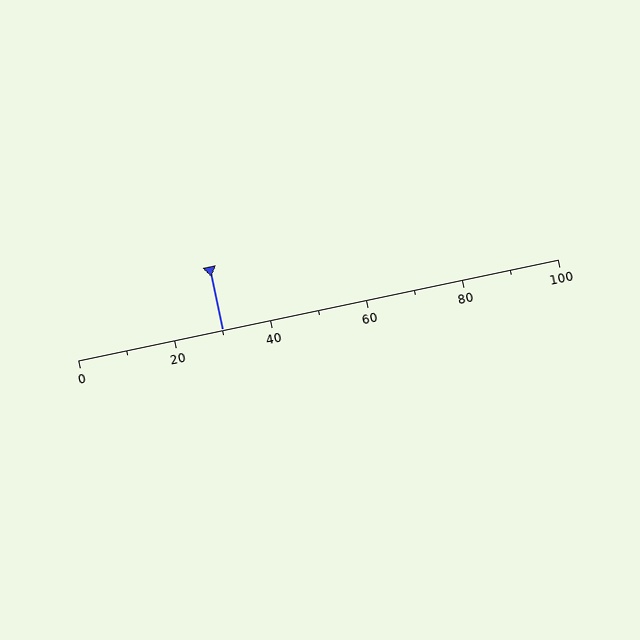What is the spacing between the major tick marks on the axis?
The major ticks are spaced 20 apart.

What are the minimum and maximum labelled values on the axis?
The axis runs from 0 to 100.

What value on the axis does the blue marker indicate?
The marker indicates approximately 30.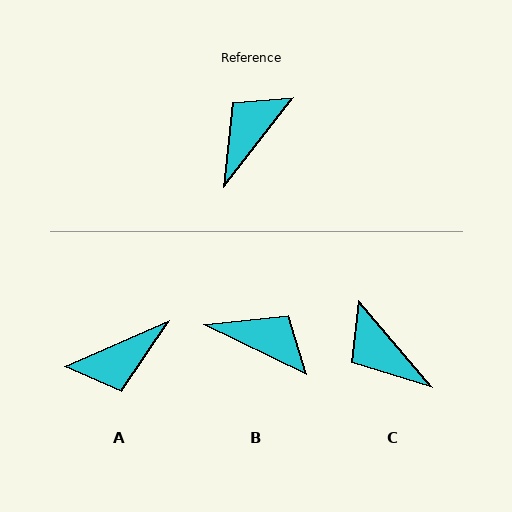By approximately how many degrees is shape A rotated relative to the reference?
Approximately 152 degrees counter-clockwise.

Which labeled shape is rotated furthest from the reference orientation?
A, about 152 degrees away.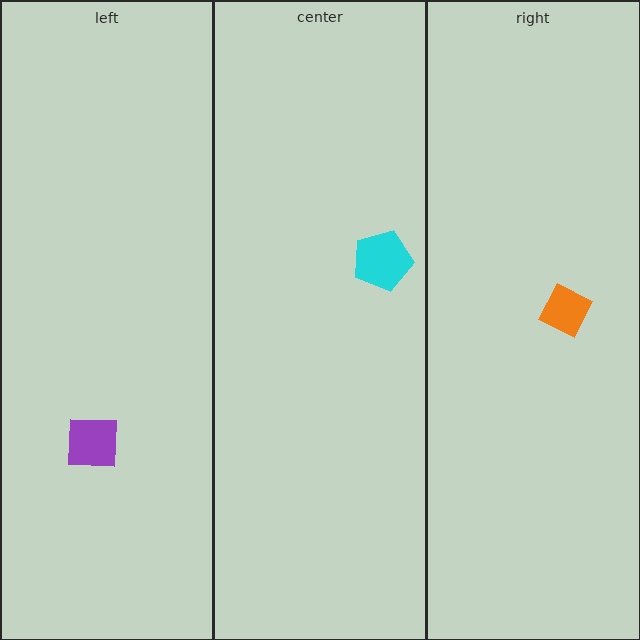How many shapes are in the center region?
1.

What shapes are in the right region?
The orange diamond.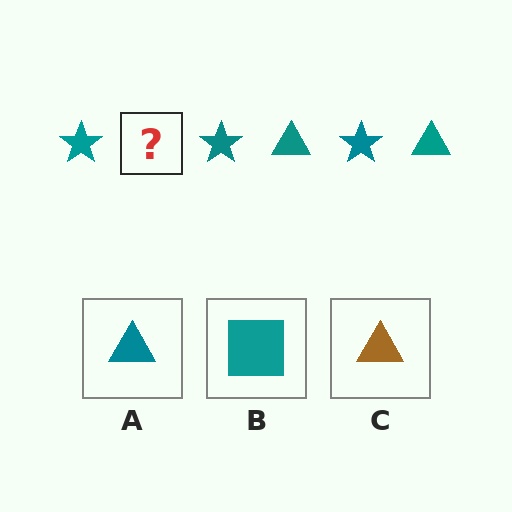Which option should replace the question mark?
Option A.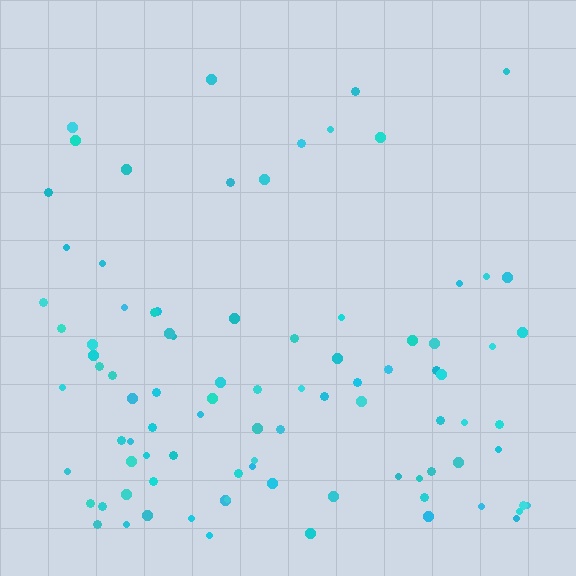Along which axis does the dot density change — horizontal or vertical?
Vertical.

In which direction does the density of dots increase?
From top to bottom, with the bottom side densest.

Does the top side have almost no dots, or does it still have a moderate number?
Still a moderate number, just noticeably fewer than the bottom.